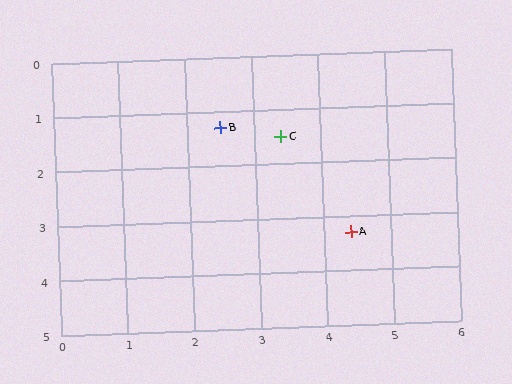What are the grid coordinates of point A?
Point A is at approximately (4.4, 3.3).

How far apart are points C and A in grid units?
Points C and A are about 2.1 grid units apart.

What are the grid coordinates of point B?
Point B is at approximately (2.5, 1.3).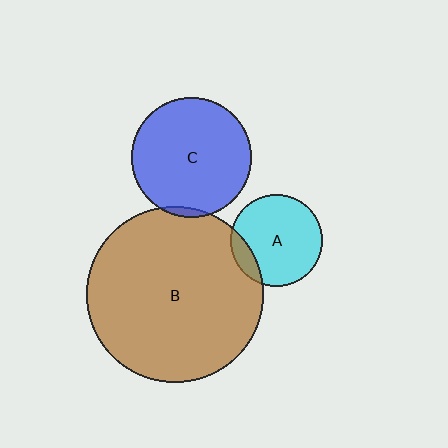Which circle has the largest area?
Circle B (brown).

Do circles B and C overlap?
Yes.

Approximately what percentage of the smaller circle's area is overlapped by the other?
Approximately 5%.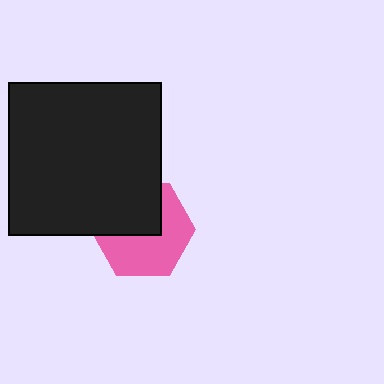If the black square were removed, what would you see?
You would see the complete pink hexagon.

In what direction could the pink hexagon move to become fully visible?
The pink hexagon could move down. That would shift it out from behind the black square entirely.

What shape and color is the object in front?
The object in front is a black square.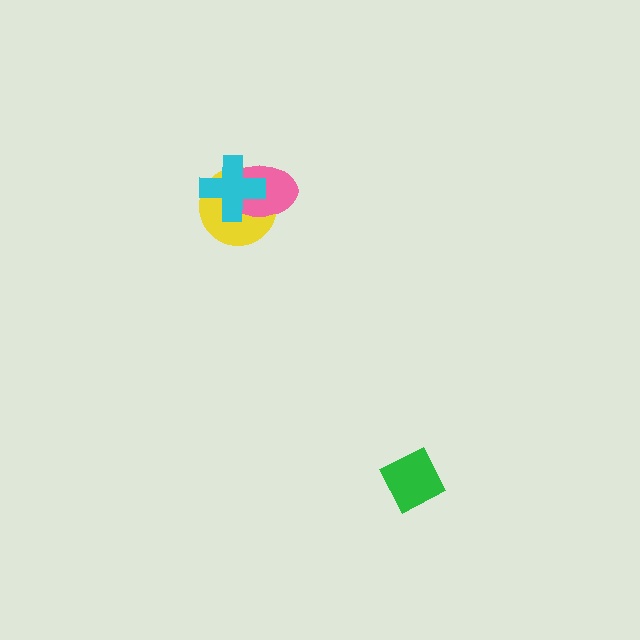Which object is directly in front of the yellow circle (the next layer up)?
The pink ellipse is directly in front of the yellow circle.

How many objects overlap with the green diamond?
0 objects overlap with the green diamond.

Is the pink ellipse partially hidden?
Yes, it is partially covered by another shape.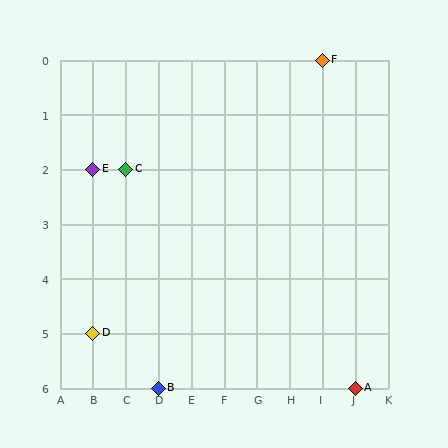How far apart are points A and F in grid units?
Points A and F are 1 column and 6 rows apart (about 6.1 grid units diagonally).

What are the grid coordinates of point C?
Point C is at grid coordinates (C, 2).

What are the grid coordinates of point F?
Point F is at grid coordinates (I, 0).